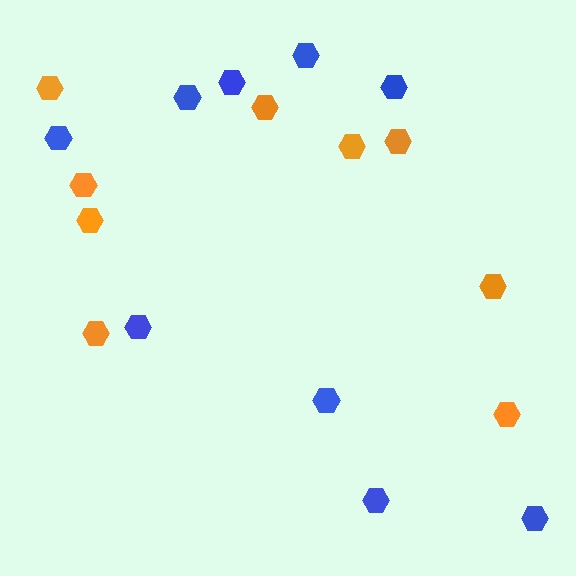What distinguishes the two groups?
There are 2 groups: one group of orange hexagons (9) and one group of blue hexagons (9).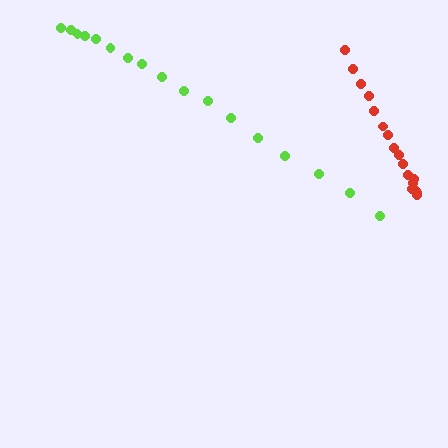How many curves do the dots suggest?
There are 2 distinct paths.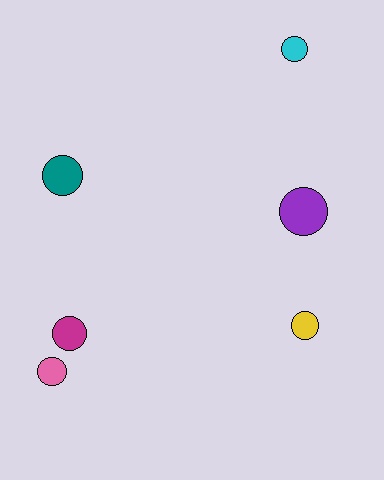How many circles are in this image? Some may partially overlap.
There are 6 circles.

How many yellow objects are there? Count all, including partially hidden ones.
There is 1 yellow object.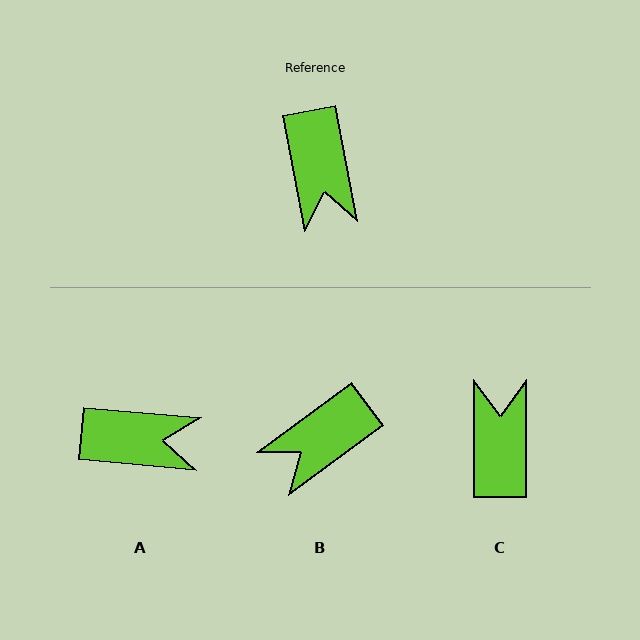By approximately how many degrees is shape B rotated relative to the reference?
Approximately 64 degrees clockwise.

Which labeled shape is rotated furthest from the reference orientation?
C, about 169 degrees away.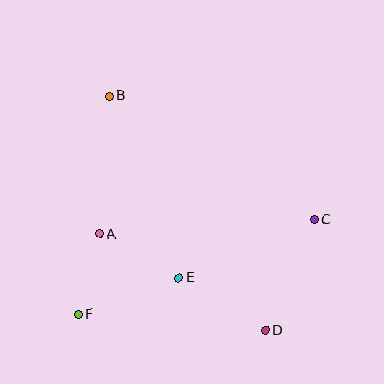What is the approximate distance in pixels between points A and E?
The distance between A and E is approximately 90 pixels.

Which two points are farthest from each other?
Points B and D are farthest from each other.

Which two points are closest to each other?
Points A and F are closest to each other.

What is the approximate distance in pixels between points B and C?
The distance between B and C is approximately 239 pixels.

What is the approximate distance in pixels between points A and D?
The distance between A and D is approximately 192 pixels.